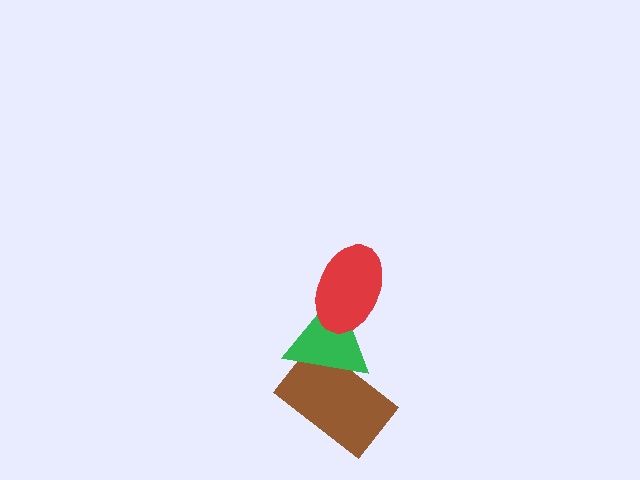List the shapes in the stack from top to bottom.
From top to bottom: the red ellipse, the green triangle, the brown rectangle.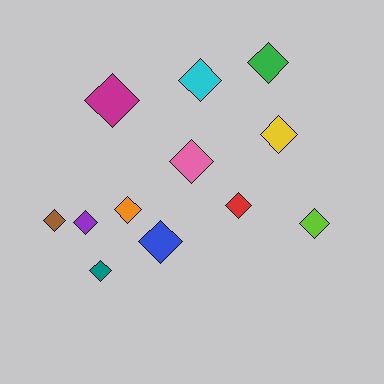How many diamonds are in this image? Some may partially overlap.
There are 12 diamonds.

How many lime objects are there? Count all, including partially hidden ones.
There is 1 lime object.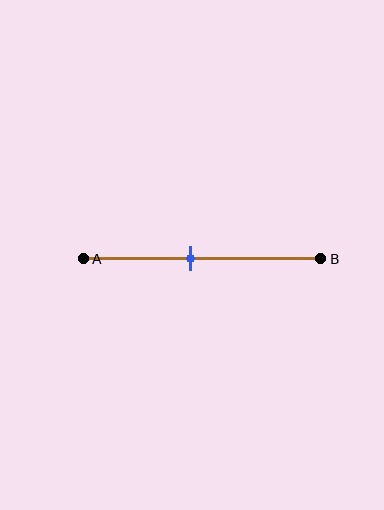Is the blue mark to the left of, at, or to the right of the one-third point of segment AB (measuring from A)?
The blue mark is to the right of the one-third point of segment AB.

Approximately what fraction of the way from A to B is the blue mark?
The blue mark is approximately 45% of the way from A to B.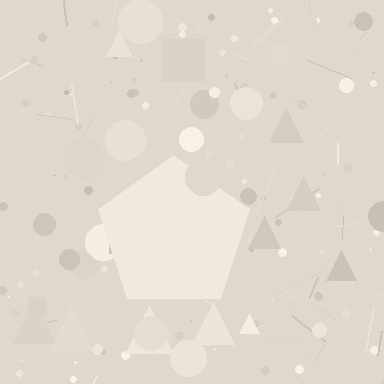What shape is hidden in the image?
A pentagon is hidden in the image.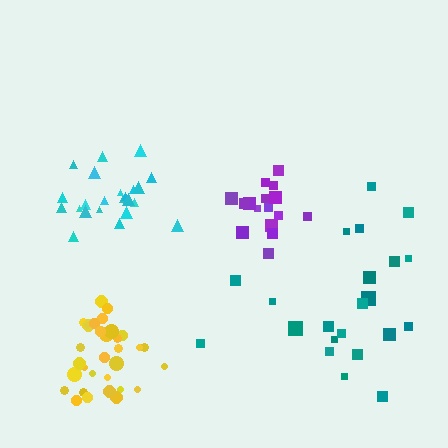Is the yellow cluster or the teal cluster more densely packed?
Yellow.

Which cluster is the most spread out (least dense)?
Teal.